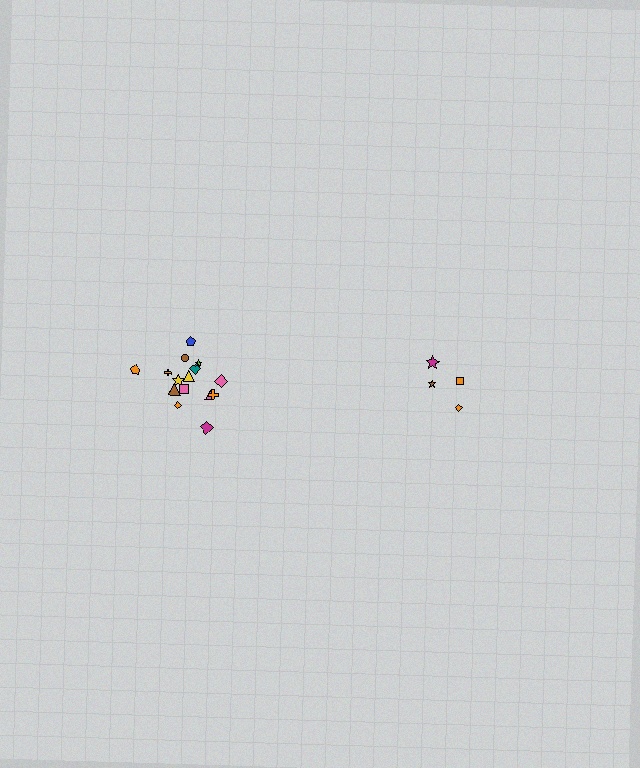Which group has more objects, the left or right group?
The left group.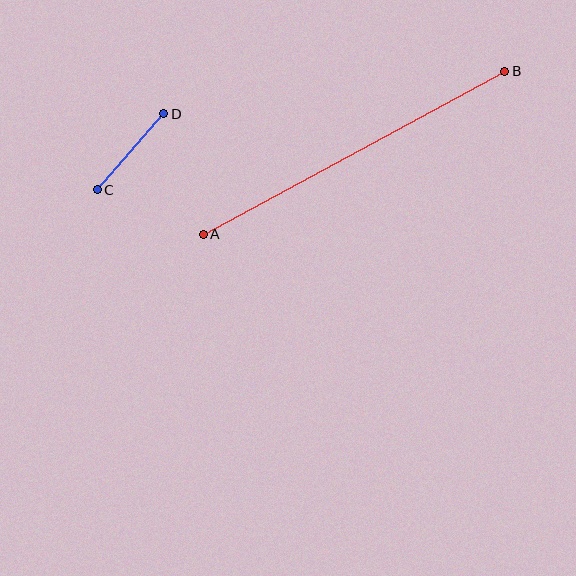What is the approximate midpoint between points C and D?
The midpoint is at approximately (130, 152) pixels.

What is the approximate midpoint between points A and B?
The midpoint is at approximately (354, 153) pixels.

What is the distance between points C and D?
The distance is approximately 101 pixels.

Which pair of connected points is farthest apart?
Points A and B are farthest apart.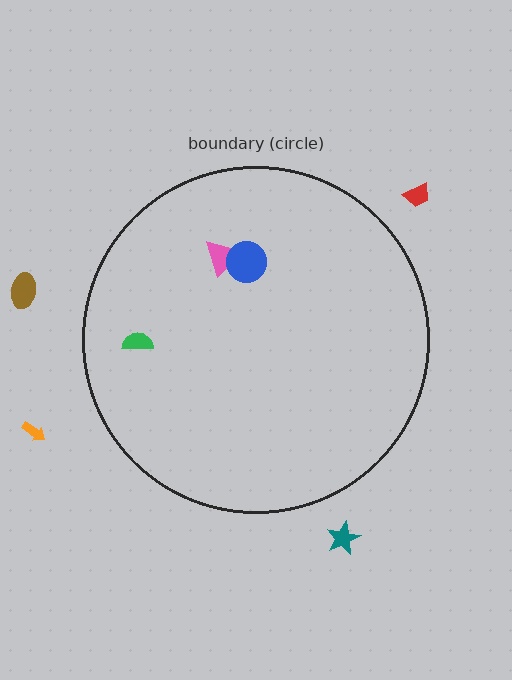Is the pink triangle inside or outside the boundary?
Inside.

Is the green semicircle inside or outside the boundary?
Inside.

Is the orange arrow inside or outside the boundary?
Outside.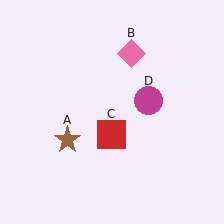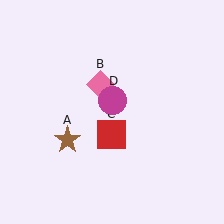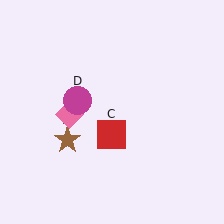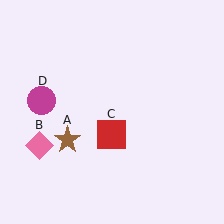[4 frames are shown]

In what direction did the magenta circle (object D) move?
The magenta circle (object D) moved left.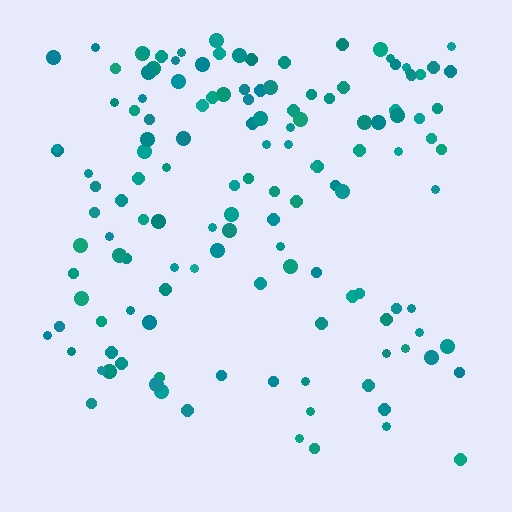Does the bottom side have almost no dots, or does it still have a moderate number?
Still a moderate number, just noticeably fewer than the top.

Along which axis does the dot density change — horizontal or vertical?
Vertical.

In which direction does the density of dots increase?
From bottom to top, with the top side densest.